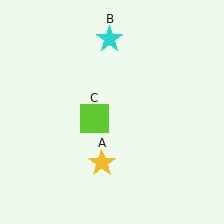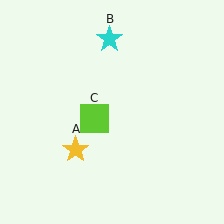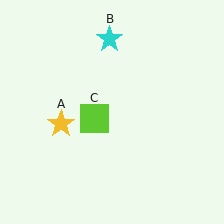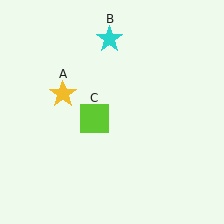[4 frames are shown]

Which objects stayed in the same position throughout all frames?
Cyan star (object B) and lime square (object C) remained stationary.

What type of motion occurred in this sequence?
The yellow star (object A) rotated clockwise around the center of the scene.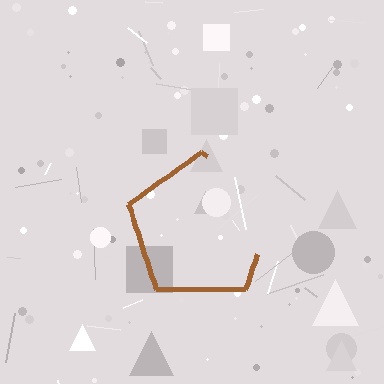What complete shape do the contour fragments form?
The contour fragments form a pentagon.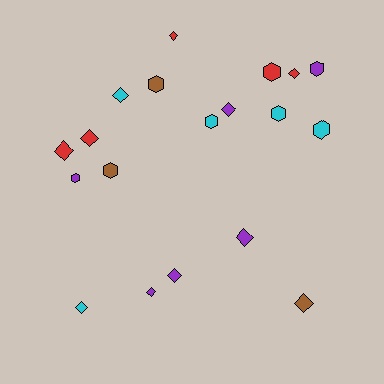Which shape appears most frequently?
Diamond, with 11 objects.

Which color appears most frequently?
Purple, with 6 objects.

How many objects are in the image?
There are 19 objects.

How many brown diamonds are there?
There is 1 brown diamond.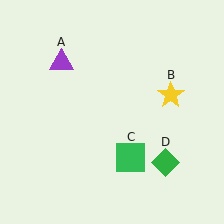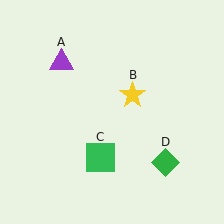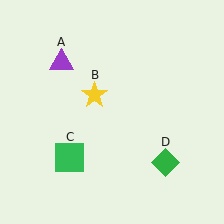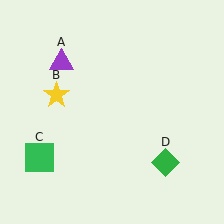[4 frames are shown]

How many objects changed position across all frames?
2 objects changed position: yellow star (object B), green square (object C).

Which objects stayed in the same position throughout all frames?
Purple triangle (object A) and green diamond (object D) remained stationary.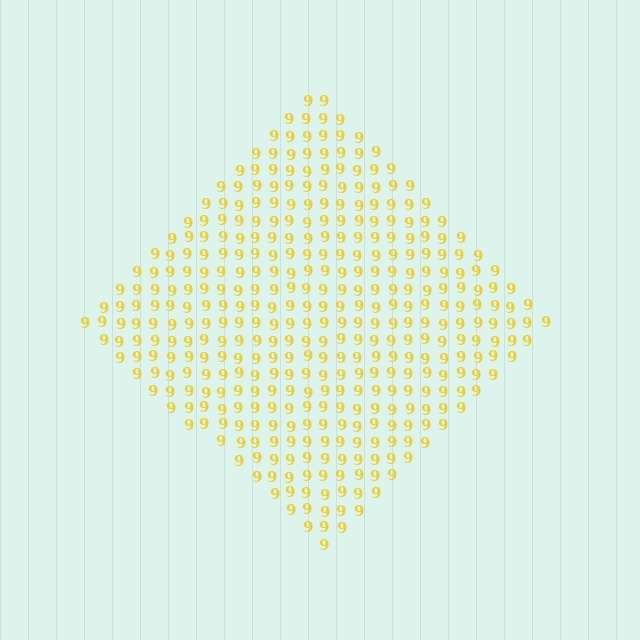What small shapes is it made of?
It is made of small digit 9's.